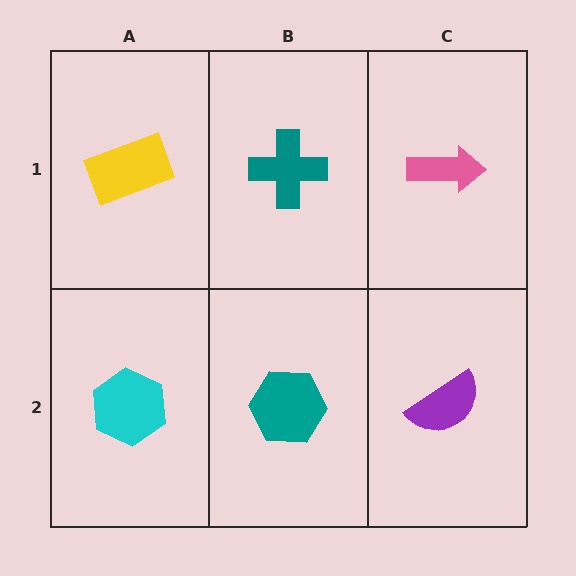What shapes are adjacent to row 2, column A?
A yellow rectangle (row 1, column A), a teal hexagon (row 2, column B).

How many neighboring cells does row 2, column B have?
3.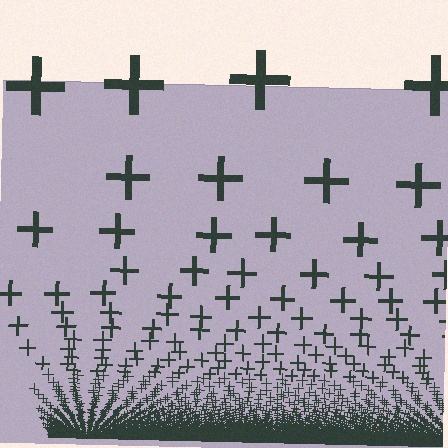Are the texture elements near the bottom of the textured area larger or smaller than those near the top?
Smaller. The gradient is inverted — elements near the bottom are smaller and denser.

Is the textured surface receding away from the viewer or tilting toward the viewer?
The surface appears to tilt toward the viewer. Texture elements get larger and sparser toward the top.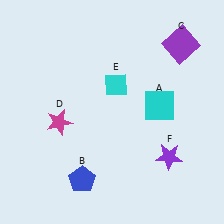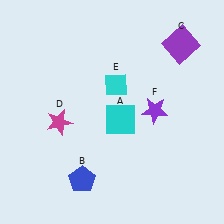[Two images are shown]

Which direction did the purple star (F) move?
The purple star (F) moved up.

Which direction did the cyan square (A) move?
The cyan square (A) moved left.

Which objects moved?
The objects that moved are: the cyan square (A), the purple star (F).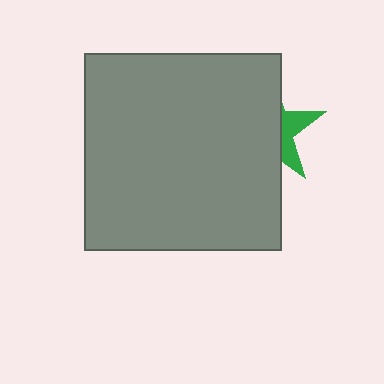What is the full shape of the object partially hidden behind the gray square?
The partially hidden object is a green star.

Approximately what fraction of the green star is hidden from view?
Roughly 69% of the green star is hidden behind the gray square.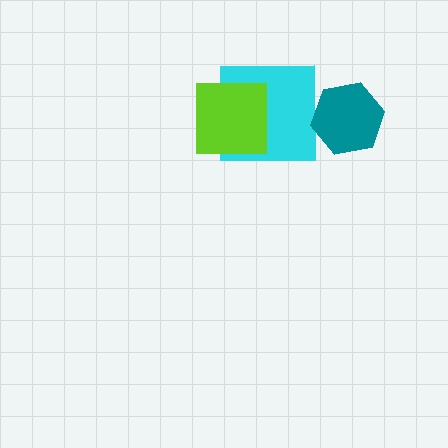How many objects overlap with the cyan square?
1 object overlaps with the cyan square.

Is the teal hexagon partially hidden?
No, no other shape covers it.